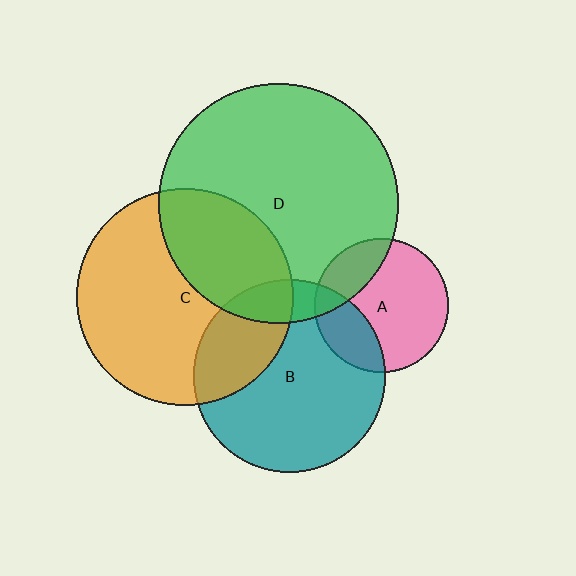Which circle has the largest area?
Circle D (green).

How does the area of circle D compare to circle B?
Approximately 1.6 times.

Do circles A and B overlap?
Yes.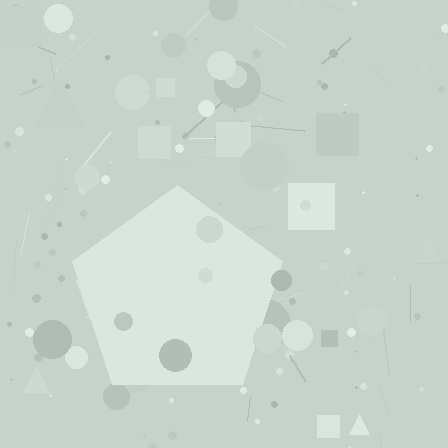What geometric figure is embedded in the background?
A pentagon is embedded in the background.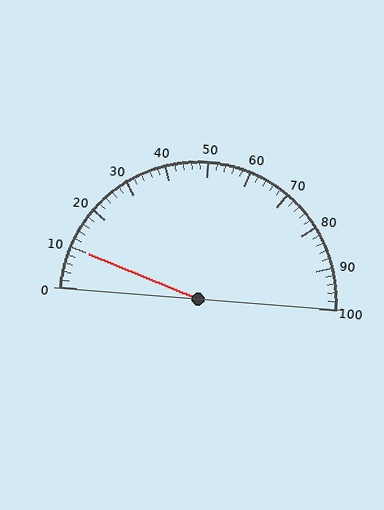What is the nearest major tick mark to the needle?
The nearest major tick mark is 10.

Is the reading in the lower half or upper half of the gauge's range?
The reading is in the lower half of the range (0 to 100).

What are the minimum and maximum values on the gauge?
The gauge ranges from 0 to 100.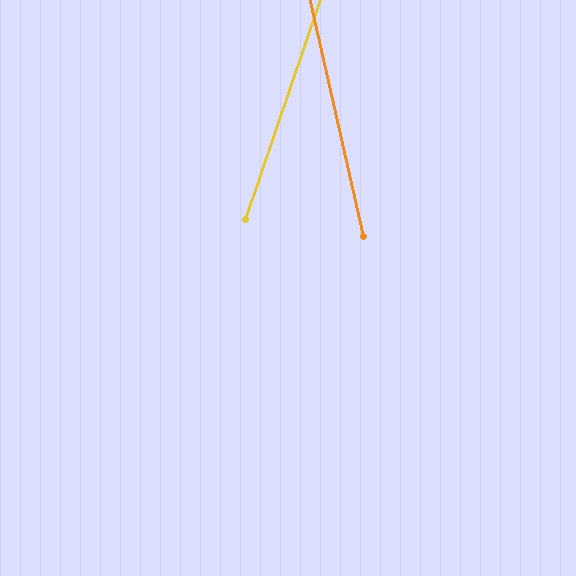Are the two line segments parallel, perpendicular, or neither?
Neither parallel nor perpendicular — they differ by about 31°.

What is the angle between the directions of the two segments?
Approximately 31 degrees.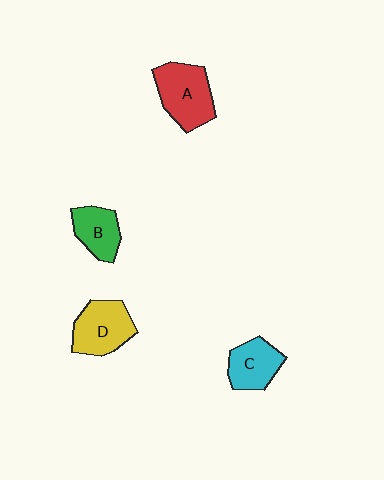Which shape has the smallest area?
Shape B (green).